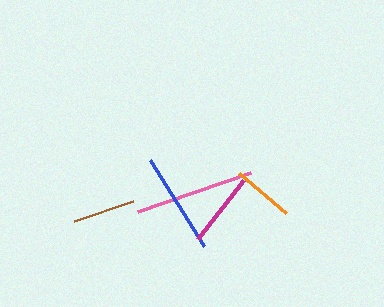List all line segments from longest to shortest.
From longest to shortest: pink, blue, magenta, brown, orange.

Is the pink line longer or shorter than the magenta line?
The pink line is longer than the magenta line.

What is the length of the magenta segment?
The magenta segment is approximately 74 pixels long.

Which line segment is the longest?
The pink line is the longest at approximately 119 pixels.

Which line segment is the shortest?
The orange line is the shortest at approximately 62 pixels.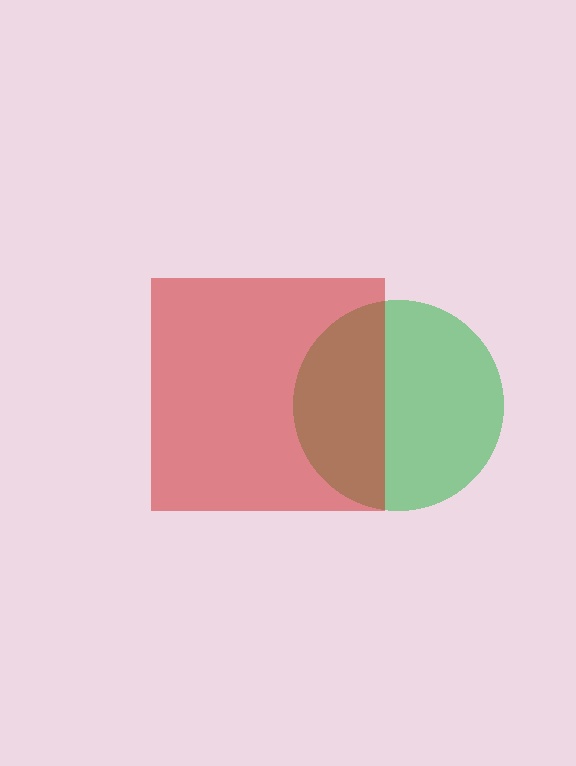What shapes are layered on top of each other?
The layered shapes are: a green circle, a red square.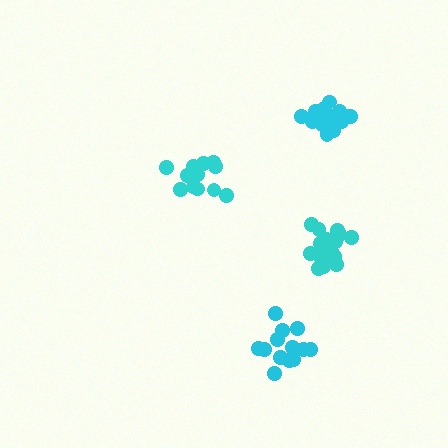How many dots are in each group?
Group 1: 18 dots, Group 2: 13 dots, Group 3: 18 dots, Group 4: 14 dots (63 total).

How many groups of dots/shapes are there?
There are 4 groups.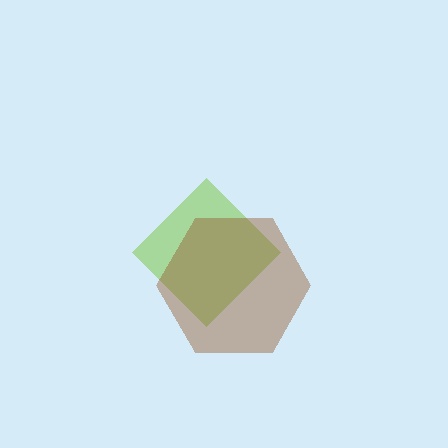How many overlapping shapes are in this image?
There are 2 overlapping shapes in the image.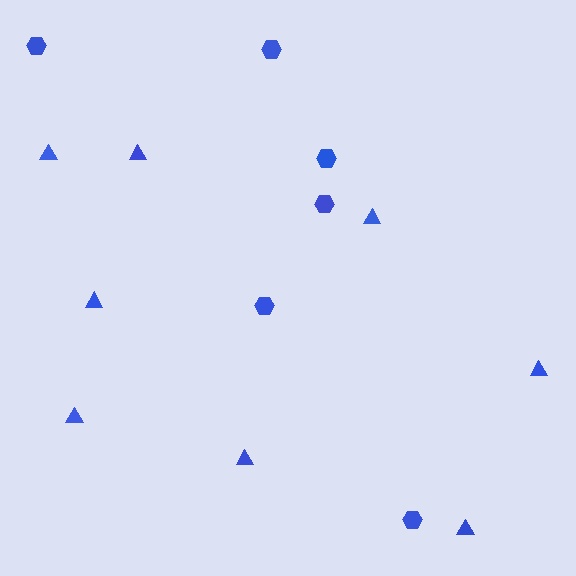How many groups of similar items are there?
There are 2 groups: one group of hexagons (6) and one group of triangles (8).